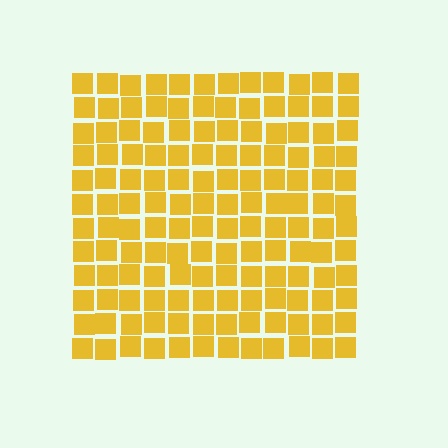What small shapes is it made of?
It is made of small squares.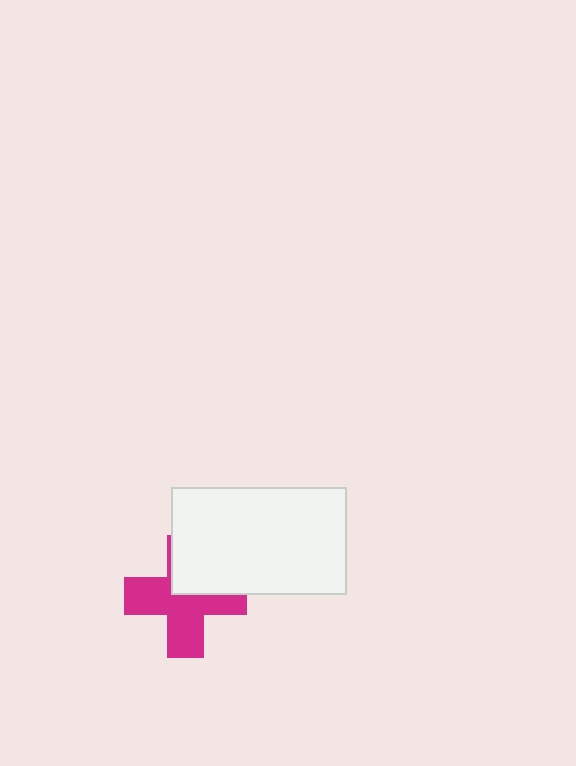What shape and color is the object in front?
The object in front is a white rectangle.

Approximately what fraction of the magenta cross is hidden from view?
Roughly 35% of the magenta cross is hidden behind the white rectangle.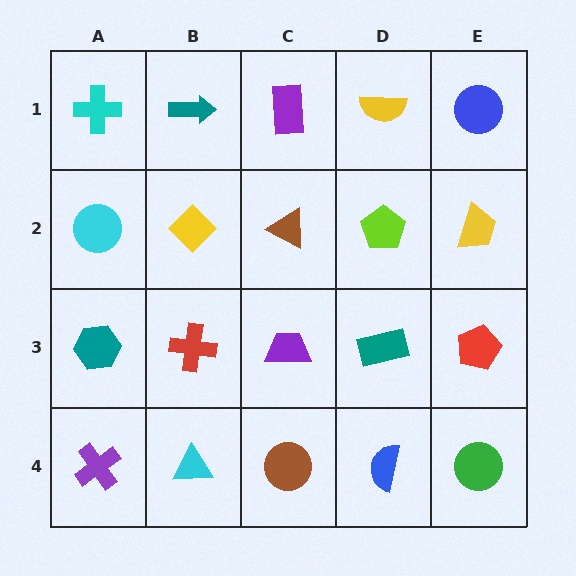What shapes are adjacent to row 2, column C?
A purple rectangle (row 1, column C), a purple trapezoid (row 3, column C), a yellow diamond (row 2, column B), a lime pentagon (row 2, column D).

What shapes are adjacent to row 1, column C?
A brown triangle (row 2, column C), a teal arrow (row 1, column B), a yellow semicircle (row 1, column D).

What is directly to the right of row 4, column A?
A cyan triangle.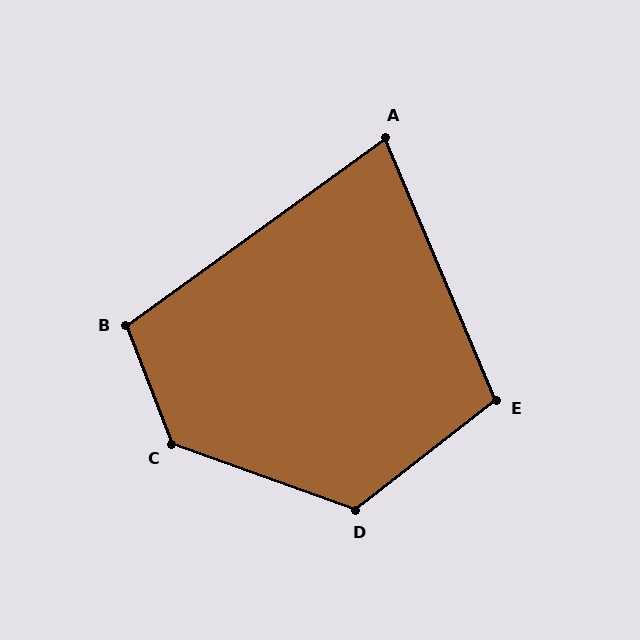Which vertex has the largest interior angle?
C, at approximately 131 degrees.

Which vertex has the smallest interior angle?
A, at approximately 77 degrees.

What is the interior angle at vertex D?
Approximately 122 degrees (obtuse).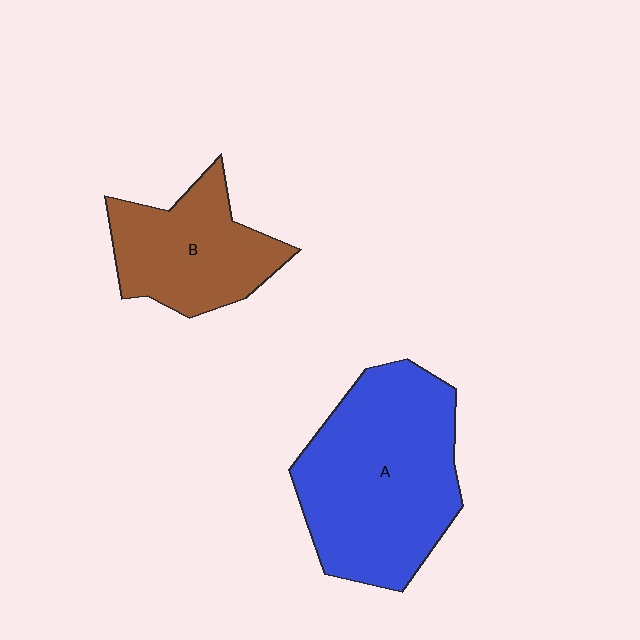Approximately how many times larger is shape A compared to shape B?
Approximately 1.7 times.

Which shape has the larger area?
Shape A (blue).